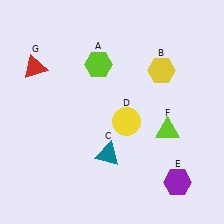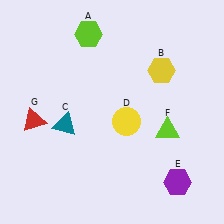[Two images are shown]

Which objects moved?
The objects that moved are: the lime hexagon (A), the teal triangle (C), the red triangle (G).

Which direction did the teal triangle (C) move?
The teal triangle (C) moved left.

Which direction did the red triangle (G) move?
The red triangle (G) moved down.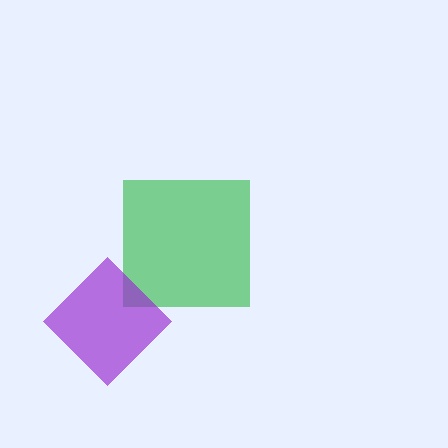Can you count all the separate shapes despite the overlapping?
Yes, there are 2 separate shapes.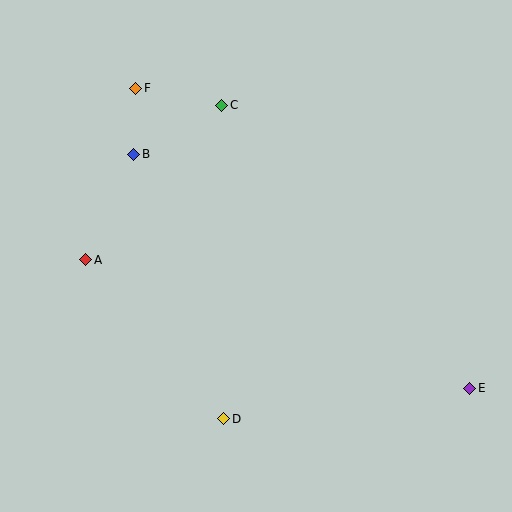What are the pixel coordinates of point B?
Point B is at (134, 154).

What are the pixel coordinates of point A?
Point A is at (86, 260).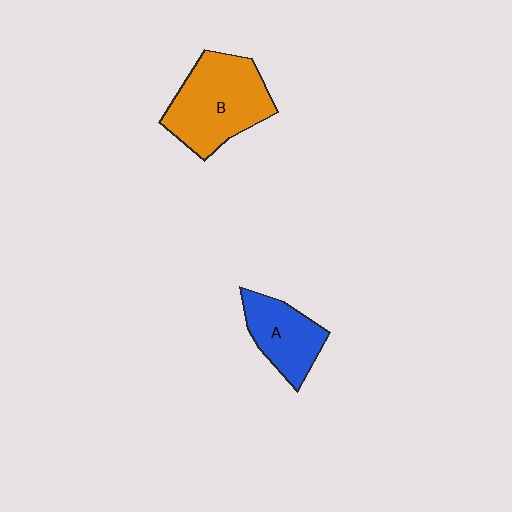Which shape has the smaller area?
Shape A (blue).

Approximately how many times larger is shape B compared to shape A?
Approximately 1.6 times.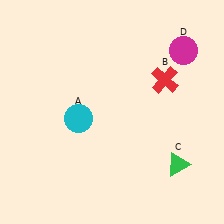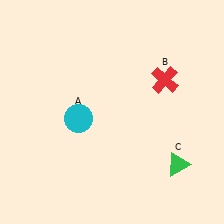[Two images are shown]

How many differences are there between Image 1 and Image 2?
There is 1 difference between the two images.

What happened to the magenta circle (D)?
The magenta circle (D) was removed in Image 2. It was in the top-right area of Image 1.